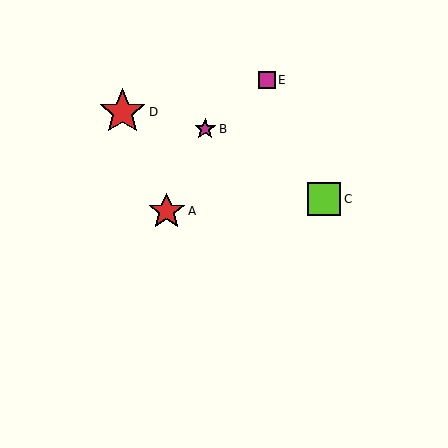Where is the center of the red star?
The center of the red star is at (167, 211).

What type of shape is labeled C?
Shape C is a lime square.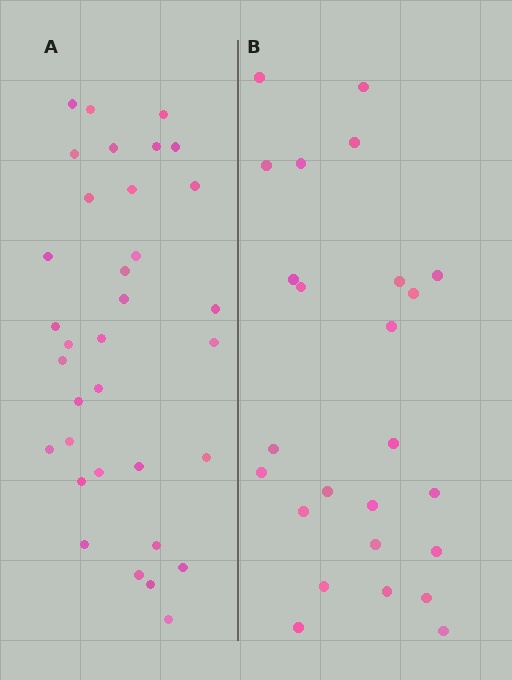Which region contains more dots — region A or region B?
Region A (the left region) has more dots.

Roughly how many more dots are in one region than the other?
Region A has roughly 8 or so more dots than region B.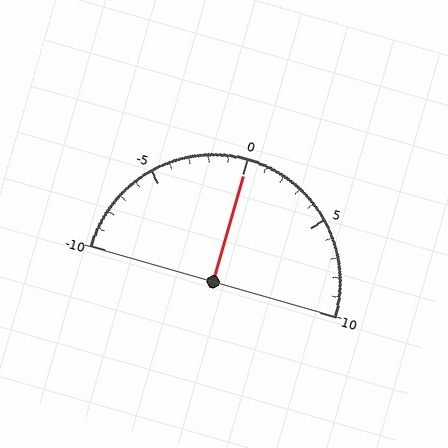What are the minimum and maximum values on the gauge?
The gauge ranges from -10 to 10.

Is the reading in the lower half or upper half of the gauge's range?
The reading is in the upper half of the range (-10 to 10).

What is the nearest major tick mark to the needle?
The nearest major tick mark is 0.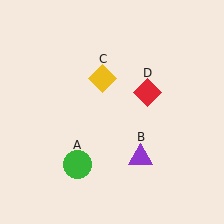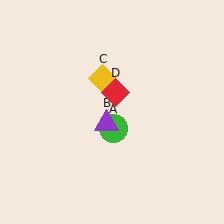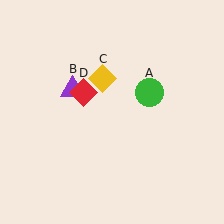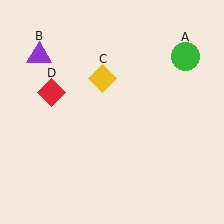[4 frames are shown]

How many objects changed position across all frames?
3 objects changed position: green circle (object A), purple triangle (object B), red diamond (object D).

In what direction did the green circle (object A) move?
The green circle (object A) moved up and to the right.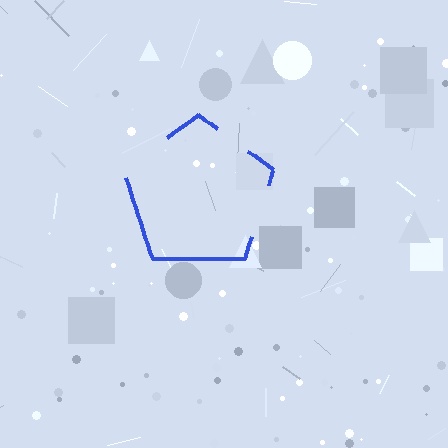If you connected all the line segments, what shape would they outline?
They would outline a pentagon.